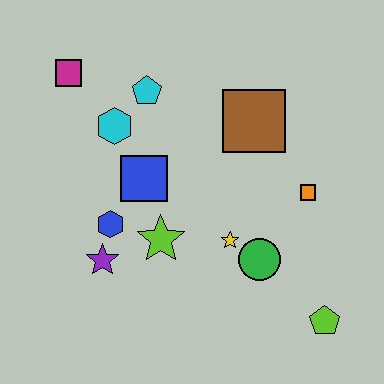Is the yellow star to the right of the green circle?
No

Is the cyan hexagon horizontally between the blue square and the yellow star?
No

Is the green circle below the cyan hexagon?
Yes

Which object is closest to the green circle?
The yellow star is closest to the green circle.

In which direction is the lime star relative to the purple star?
The lime star is to the right of the purple star.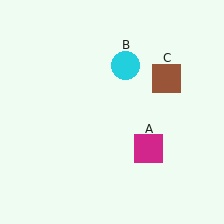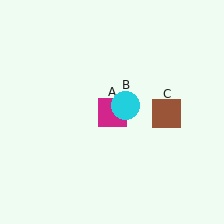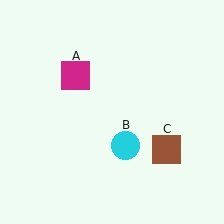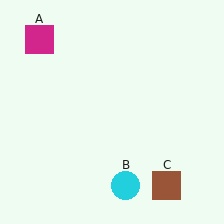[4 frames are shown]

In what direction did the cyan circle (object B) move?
The cyan circle (object B) moved down.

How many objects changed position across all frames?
3 objects changed position: magenta square (object A), cyan circle (object B), brown square (object C).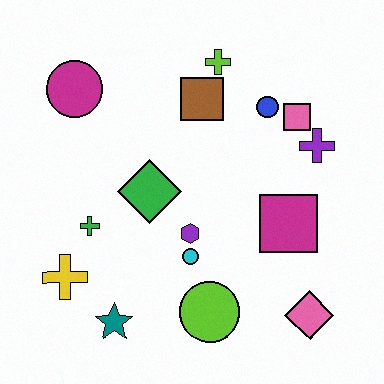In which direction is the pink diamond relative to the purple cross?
The pink diamond is below the purple cross.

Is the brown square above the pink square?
Yes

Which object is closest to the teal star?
The yellow cross is closest to the teal star.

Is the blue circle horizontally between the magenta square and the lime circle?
Yes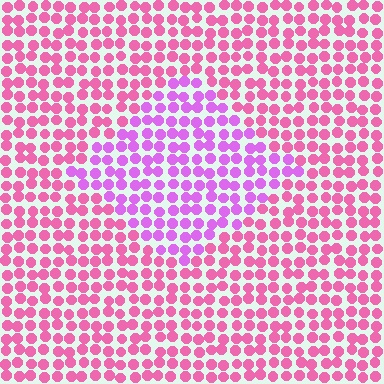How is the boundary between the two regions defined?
The boundary is defined purely by a slight shift in hue (about 36 degrees). Spacing, size, and orientation are identical on both sides.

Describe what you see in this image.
The image is filled with small pink elements in a uniform arrangement. A diamond-shaped region is visible where the elements are tinted to a slightly different hue, forming a subtle color boundary.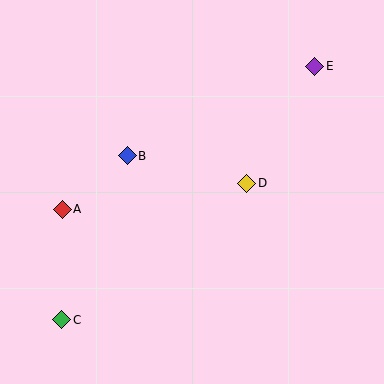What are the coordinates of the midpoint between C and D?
The midpoint between C and D is at (154, 252).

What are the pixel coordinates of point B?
Point B is at (127, 156).